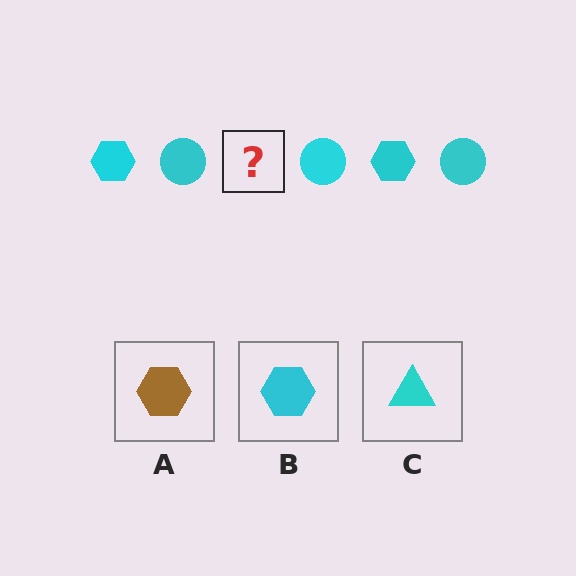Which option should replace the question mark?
Option B.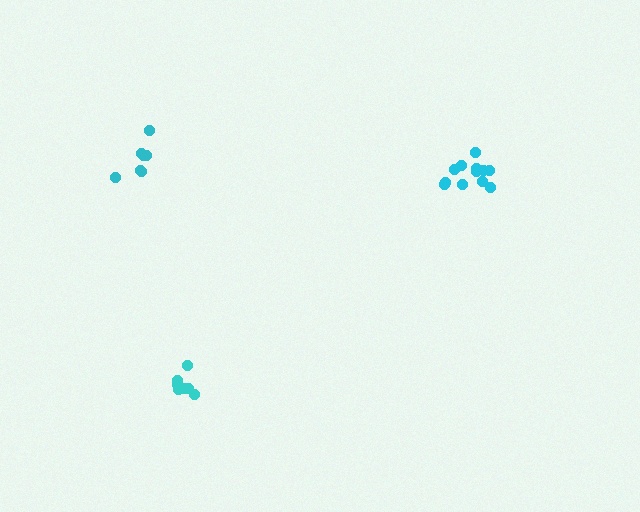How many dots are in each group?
Group 1: 12 dots, Group 2: 7 dots, Group 3: 7 dots (26 total).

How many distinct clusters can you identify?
There are 3 distinct clusters.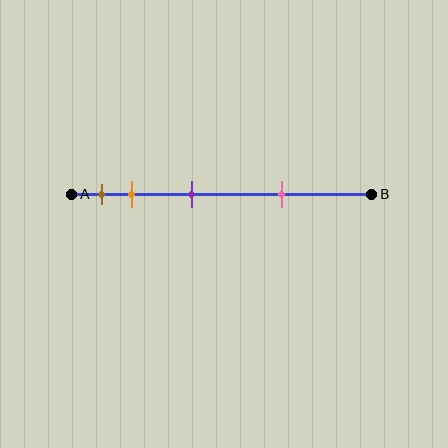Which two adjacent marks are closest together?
The brown and orange marks are the closest adjacent pair.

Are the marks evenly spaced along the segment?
No, the marks are not evenly spaced.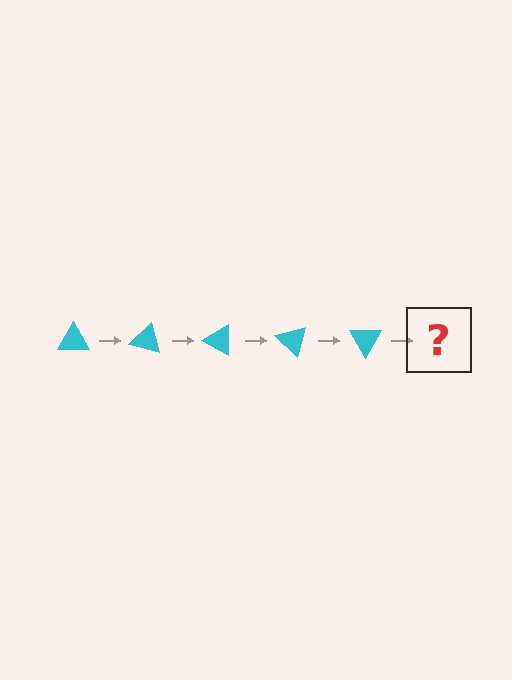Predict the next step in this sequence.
The next step is a cyan triangle rotated 75 degrees.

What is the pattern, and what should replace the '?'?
The pattern is that the triangle rotates 15 degrees each step. The '?' should be a cyan triangle rotated 75 degrees.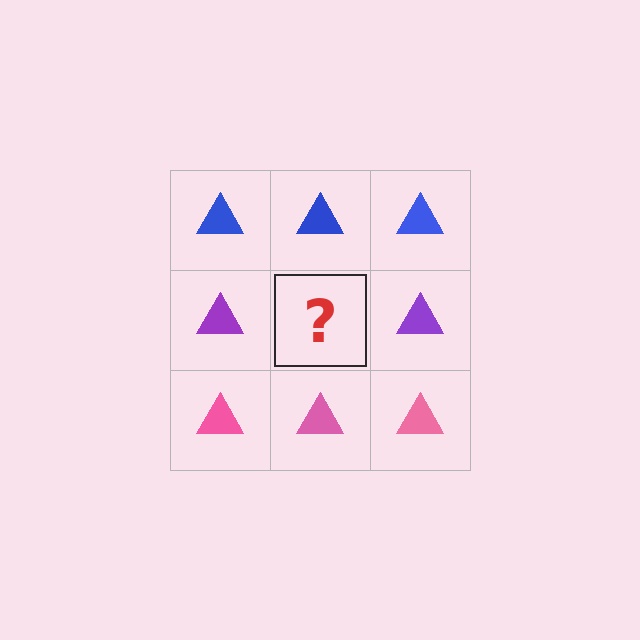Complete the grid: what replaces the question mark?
The question mark should be replaced with a purple triangle.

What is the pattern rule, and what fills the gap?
The rule is that each row has a consistent color. The gap should be filled with a purple triangle.